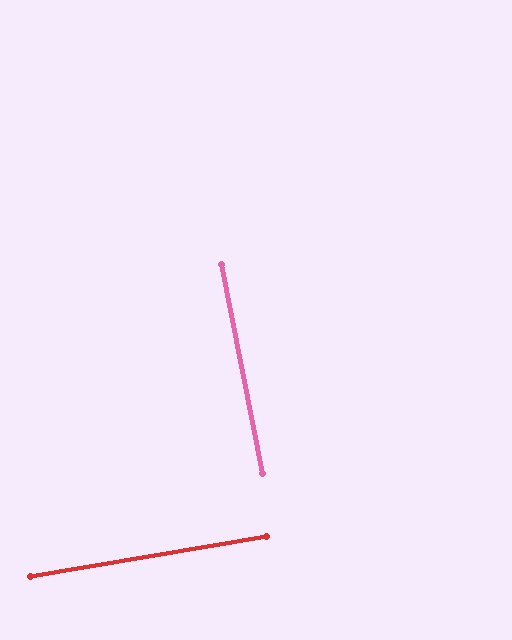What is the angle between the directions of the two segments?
Approximately 88 degrees.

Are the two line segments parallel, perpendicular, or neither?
Perpendicular — they meet at approximately 88°.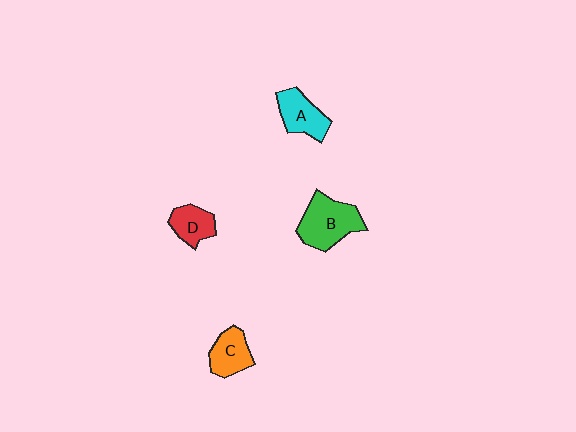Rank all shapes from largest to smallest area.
From largest to smallest: B (green), A (cyan), C (orange), D (red).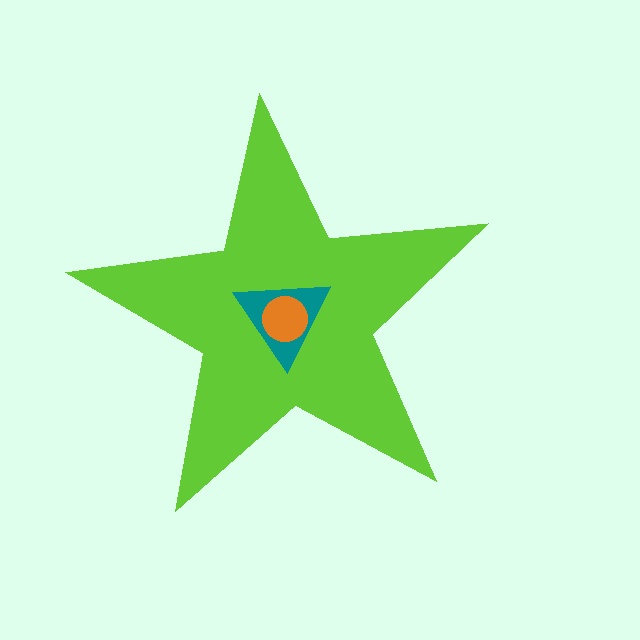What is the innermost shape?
The orange circle.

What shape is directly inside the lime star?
The teal triangle.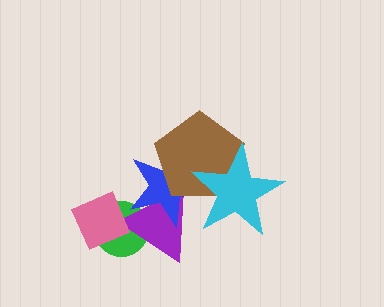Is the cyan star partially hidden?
No, no other shape covers it.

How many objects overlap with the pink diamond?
2 objects overlap with the pink diamond.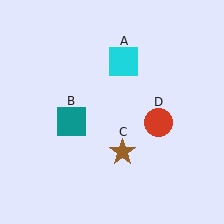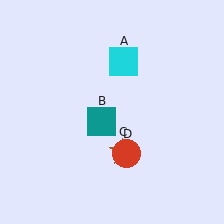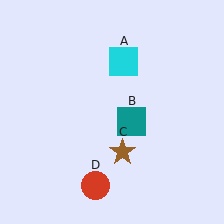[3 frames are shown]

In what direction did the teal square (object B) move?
The teal square (object B) moved right.